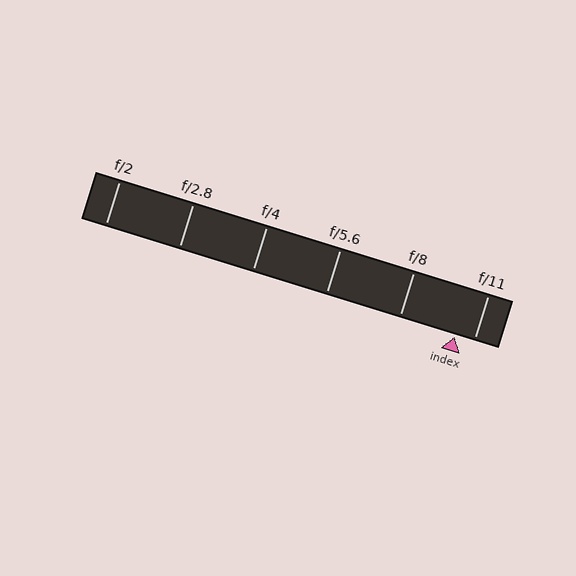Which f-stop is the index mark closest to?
The index mark is closest to f/11.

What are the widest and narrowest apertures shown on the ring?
The widest aperture shown is f/2 and the narrowest is f/11.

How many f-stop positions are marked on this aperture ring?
There are 6 f-stop positions marked.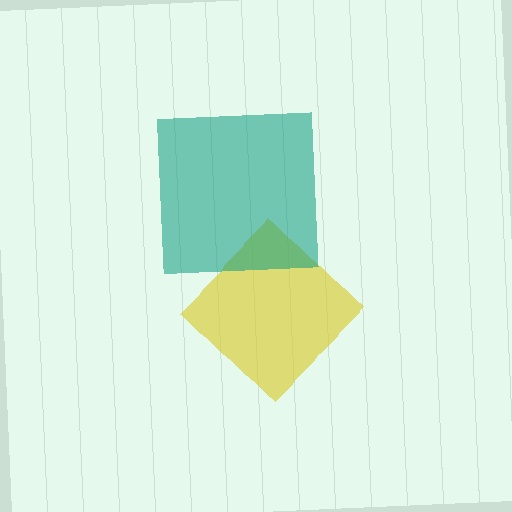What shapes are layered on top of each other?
The layered shapes are: a yellow diamond, a teal square.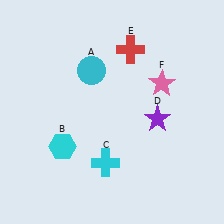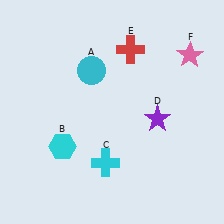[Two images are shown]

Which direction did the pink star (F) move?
The pink star (F) moved up.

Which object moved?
The pink star (F) moved up.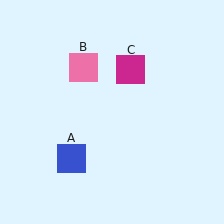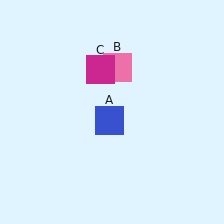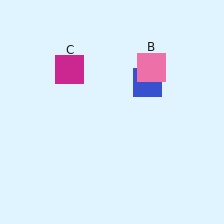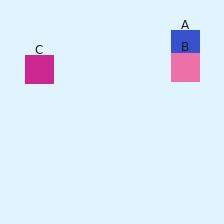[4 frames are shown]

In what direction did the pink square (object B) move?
The pink square (object B) moved right.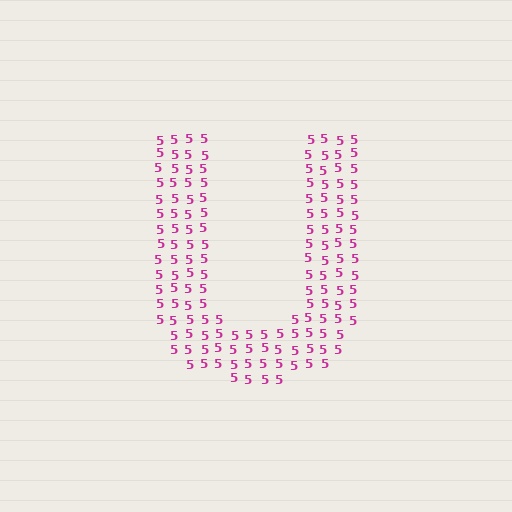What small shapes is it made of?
It is made of small digit 5's.